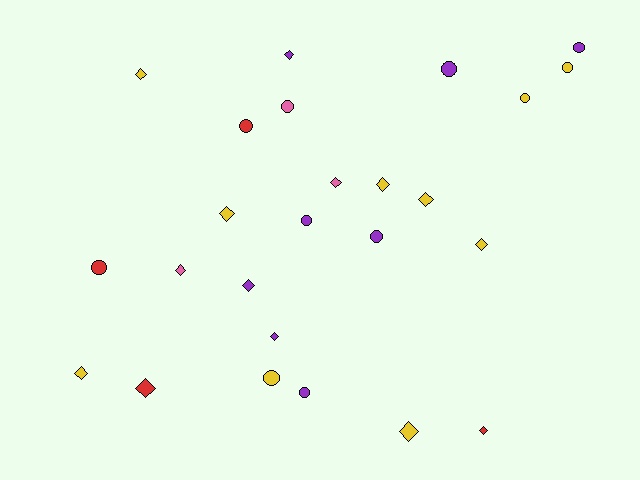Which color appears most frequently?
Yellow, with 10 objects.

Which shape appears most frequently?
Diamond, with 14 objects.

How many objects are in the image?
There are 25 objects.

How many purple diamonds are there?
There are 3 purple diamonds.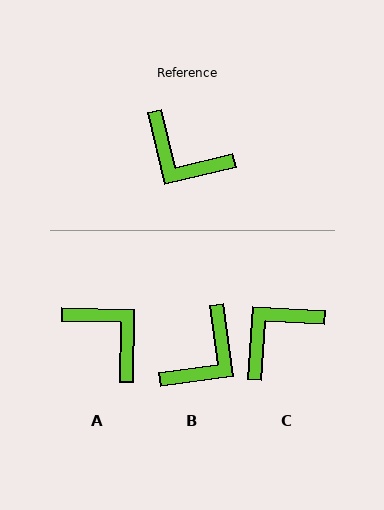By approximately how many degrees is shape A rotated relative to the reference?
Approximately 166 degrees counter-clockwise.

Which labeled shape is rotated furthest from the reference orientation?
A, about 166 degrees away.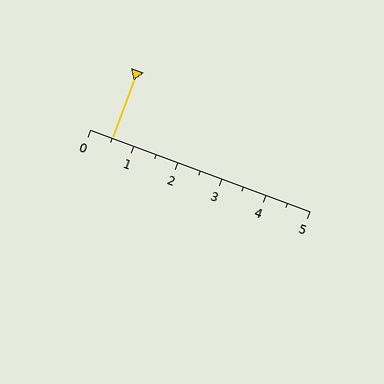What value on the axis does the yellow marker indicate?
The marker indicates approximately 0.5.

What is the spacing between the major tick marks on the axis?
The major ticks are spaced 1 apart.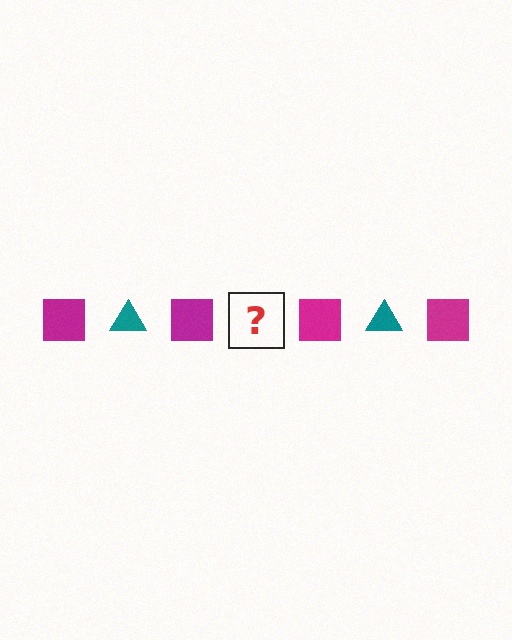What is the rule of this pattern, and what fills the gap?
The rule is that the pattern alternates between magenta square and teal triangle. The gap should be filled with a teal triangle.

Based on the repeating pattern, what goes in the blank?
The blank should be a teal triangle.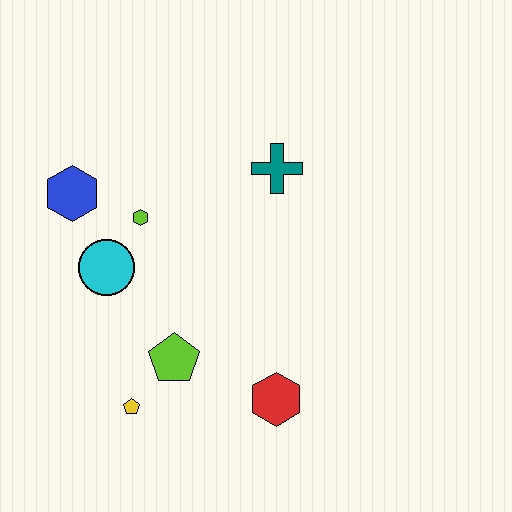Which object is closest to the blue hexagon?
The lime hexagon is closest to the blue hexagon.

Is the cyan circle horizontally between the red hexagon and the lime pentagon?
No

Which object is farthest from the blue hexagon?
The red hexagon is farthest from the blue hexagon.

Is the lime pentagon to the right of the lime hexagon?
Yes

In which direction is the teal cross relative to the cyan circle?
The teal cross is to the right of the cyan circle.